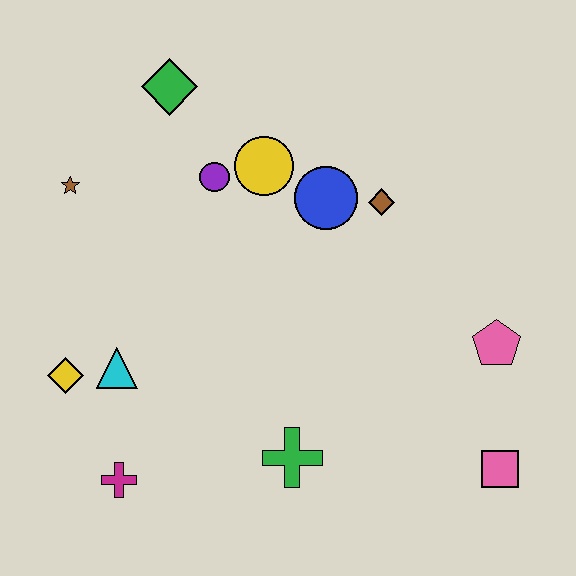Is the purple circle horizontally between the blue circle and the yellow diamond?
Yes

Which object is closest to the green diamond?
The purple circle is closest to the green diamond.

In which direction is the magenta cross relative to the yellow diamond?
The magenta cross is below the yellow diamond.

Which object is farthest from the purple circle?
The pink square is farthest from the purple circle.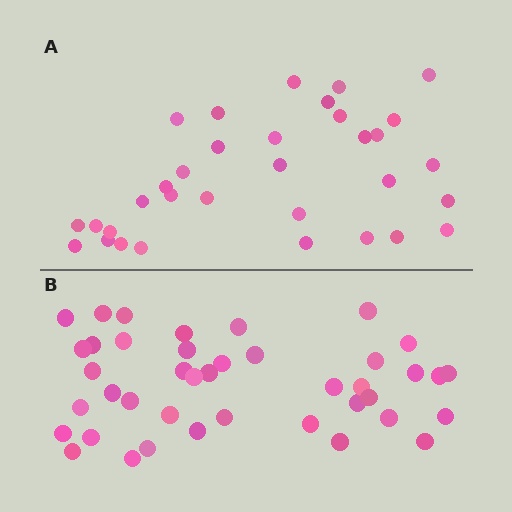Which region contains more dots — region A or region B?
Region B (the bottom region) has more dots.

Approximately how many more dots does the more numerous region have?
Region B has roughly 8 or so more dots than region A.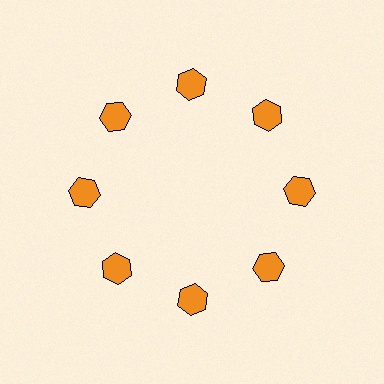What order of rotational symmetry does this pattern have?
This pattern has 8-fold rotational symmetry.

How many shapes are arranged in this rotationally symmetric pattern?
There are 8 shapes, arranged in 8 groups of 1.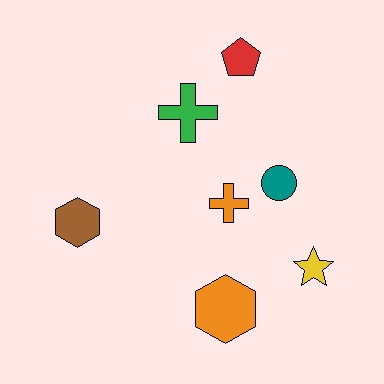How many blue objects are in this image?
There are no blue objects.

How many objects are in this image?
There are 7 objects.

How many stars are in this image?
There is 1 star.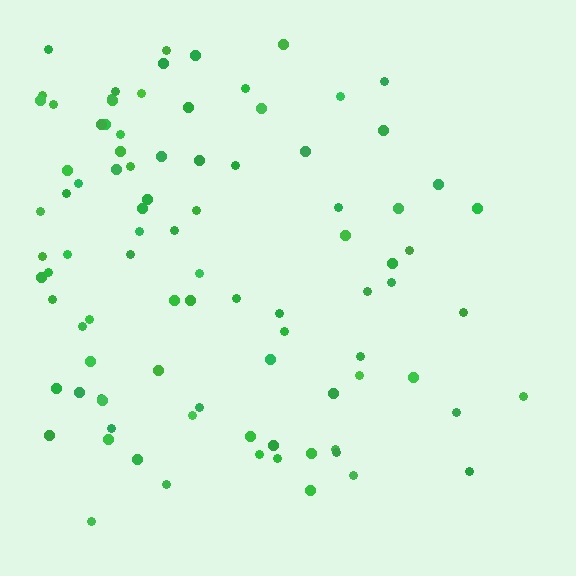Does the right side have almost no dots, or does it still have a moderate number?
Still a moderate number, just noticeably fewer than the left.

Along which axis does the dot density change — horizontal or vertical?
Horizontal.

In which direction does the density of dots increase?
From right to left, with the left side densest.